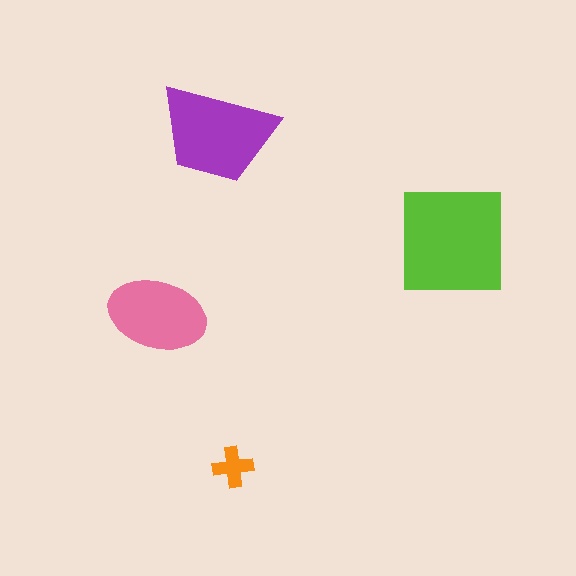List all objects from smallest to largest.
The orange cross, the pink ellipse, the purple trapezoid, the lime square.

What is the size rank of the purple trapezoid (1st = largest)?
2nd.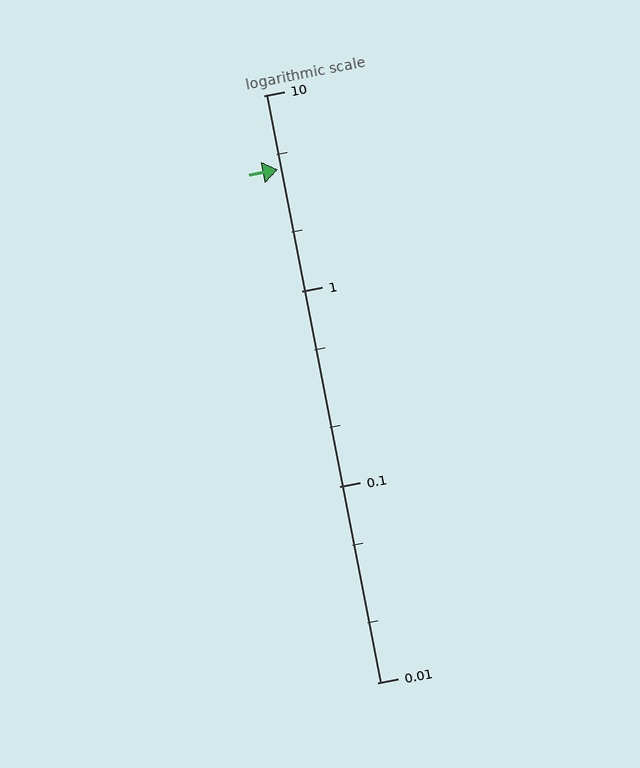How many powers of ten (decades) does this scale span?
The scale spans 3 decades, from 0.01 to 10.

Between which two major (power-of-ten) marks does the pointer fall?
The pointer is between 1 and 10.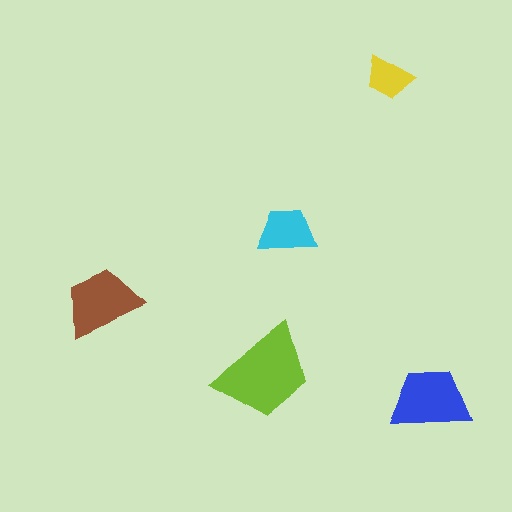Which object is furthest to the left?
The brown trapezoid is leftmost.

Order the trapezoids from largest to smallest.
the lime one, the blue one, the brown one, the cyan one, the yellow one.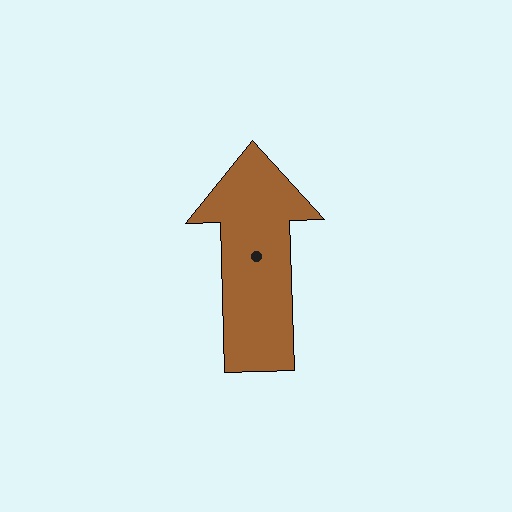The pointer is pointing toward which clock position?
Roughly 12 o'clock.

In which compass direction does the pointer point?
North.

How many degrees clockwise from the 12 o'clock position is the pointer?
Approximately 358 degrees.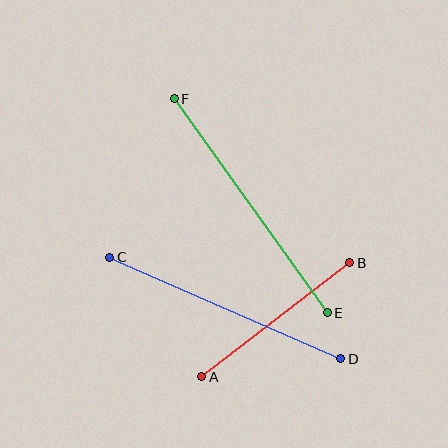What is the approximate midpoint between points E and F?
The midpoint is at approximately (251, 206) pixels.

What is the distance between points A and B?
The distance is approximately 187 pixels.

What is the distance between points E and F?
The distance is approximately 263 pixels.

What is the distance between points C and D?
The distance is approximately 252 pixels.